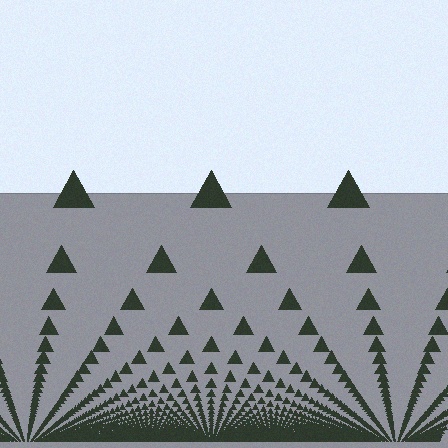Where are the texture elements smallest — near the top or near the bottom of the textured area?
Near the bottom.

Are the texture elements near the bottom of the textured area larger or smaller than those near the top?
Smaller. The gradient is inverted — elements near the bottom are smaller and denser.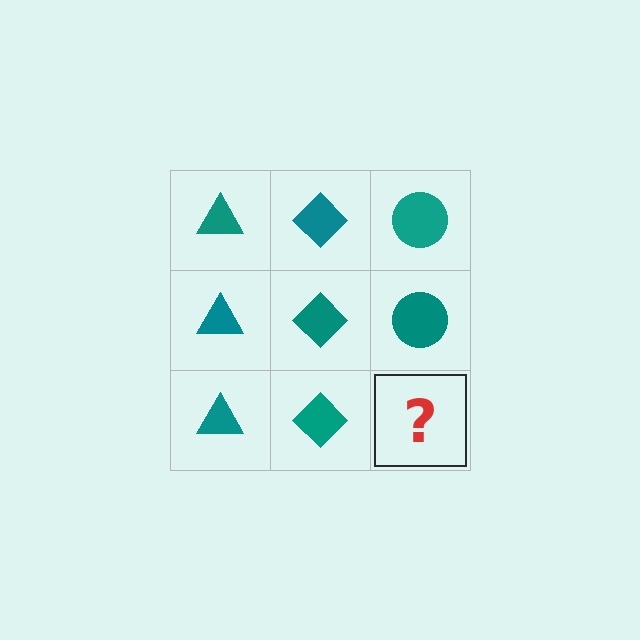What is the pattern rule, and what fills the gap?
The rule is that each column has a consistent shape. The gap should be filled with a teal circle.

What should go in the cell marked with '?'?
The missing cell should contain a teal circle.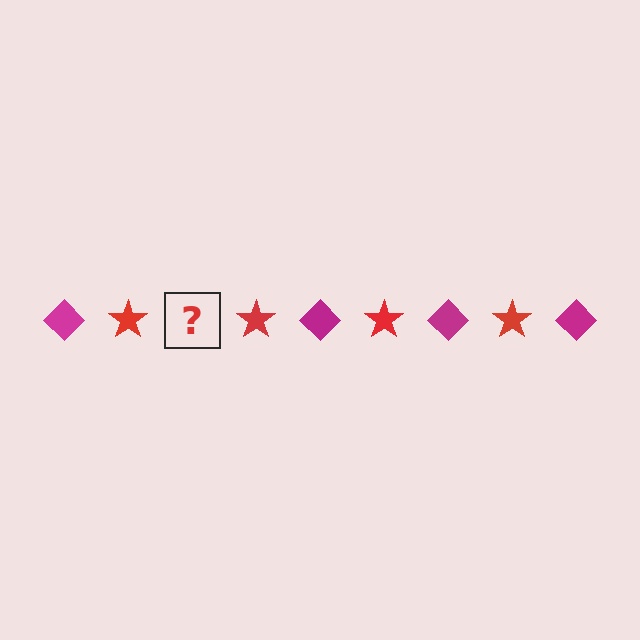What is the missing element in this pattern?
The missing element is a magenta diamond.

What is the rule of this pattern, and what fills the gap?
The rule is that the pattern alternates between magenta diamond and red star. The gap should be filled with a magenta diamond.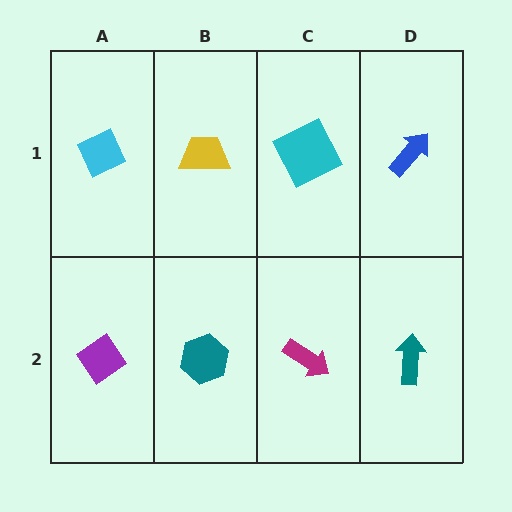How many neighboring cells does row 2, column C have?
3.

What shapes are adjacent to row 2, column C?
A cyan square (row 1, column C), a teal hexagon (row 2, column B), a teal arrow (row 2, column D).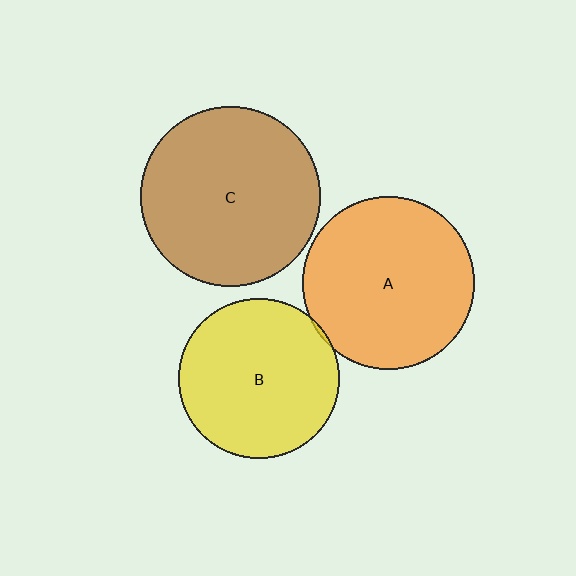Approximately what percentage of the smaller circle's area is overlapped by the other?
Approximately 5%.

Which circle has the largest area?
Circle C (brown).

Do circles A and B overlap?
Yes.